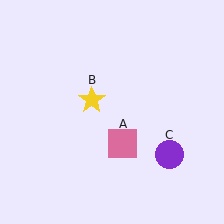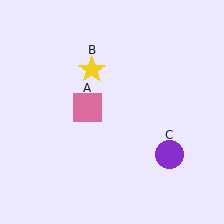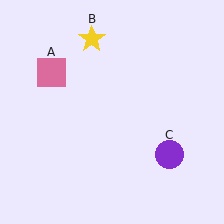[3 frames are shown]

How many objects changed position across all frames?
2 objects changed position: pink square (object A), yellow star (object B).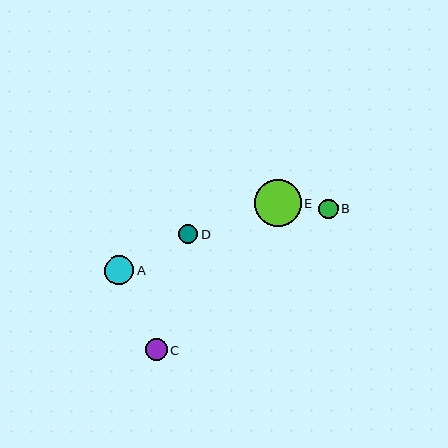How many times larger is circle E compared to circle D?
Circle E is approximately 2.4 times the size of circle D.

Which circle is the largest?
Circle E is the largest with a size of approximately 46 pixels.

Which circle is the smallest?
Circle D is the smallest with a size of approximately 19 pixels.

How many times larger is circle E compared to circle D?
Circle E is approximately 2.4 times the size of circle D.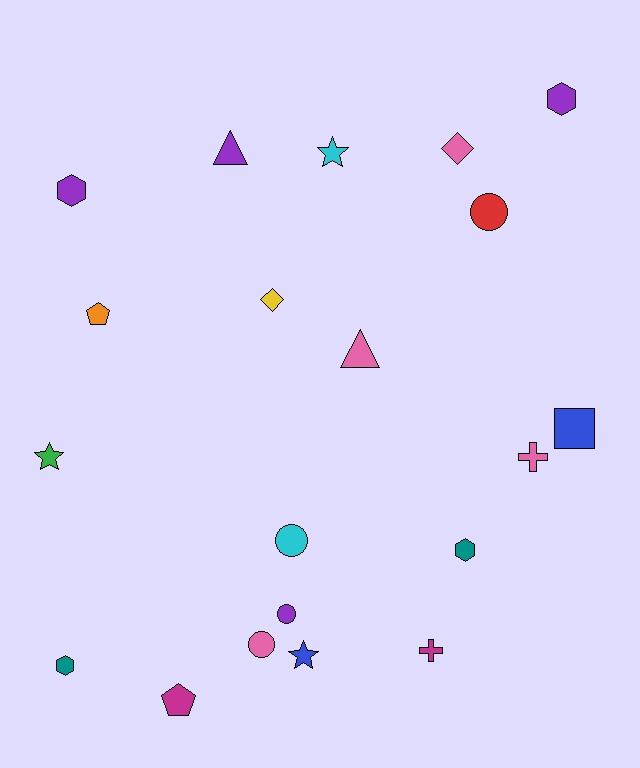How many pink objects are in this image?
There are 4 pink objects.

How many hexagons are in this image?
There are 4 hexagons.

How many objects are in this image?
There are 20 objects.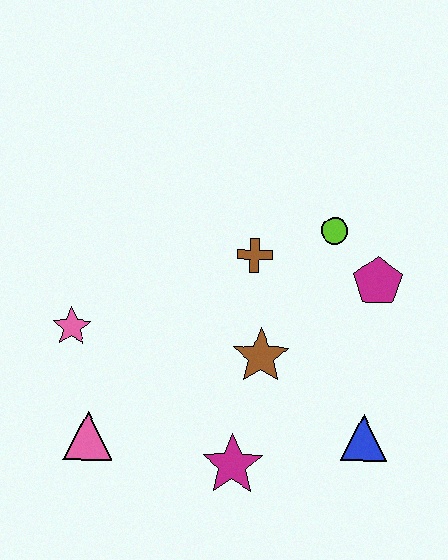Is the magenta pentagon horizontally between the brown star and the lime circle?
No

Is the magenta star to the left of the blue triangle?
Yes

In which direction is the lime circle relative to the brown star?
The lime circle is above the brown star.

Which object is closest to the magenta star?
The brown star is closest to the magenta star.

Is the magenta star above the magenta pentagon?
No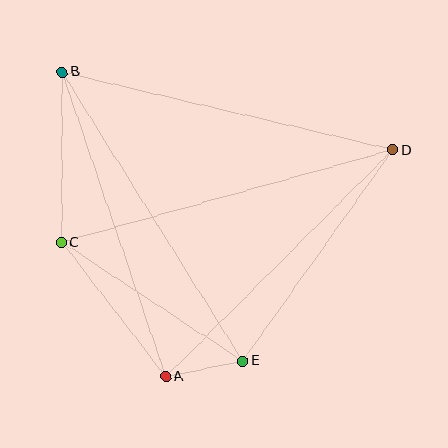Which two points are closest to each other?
Points A and E are closest to each other.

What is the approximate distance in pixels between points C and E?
The distance between C and E is approximately 217 pixels.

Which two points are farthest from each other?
Points C and D are farthest from each other.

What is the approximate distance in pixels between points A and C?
The distance between A and C is approximately 170 pixels.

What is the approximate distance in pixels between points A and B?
The distance between A and B is approximately 322 pixels.